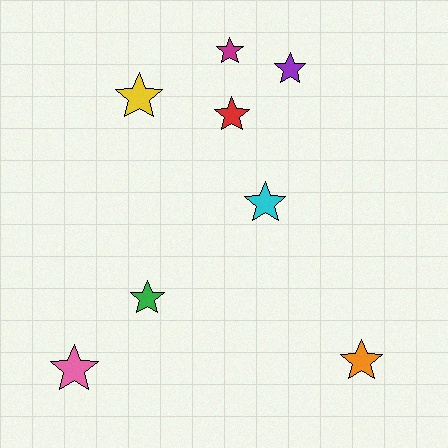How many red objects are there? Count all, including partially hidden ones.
There is 1 red object.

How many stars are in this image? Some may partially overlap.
There are 8 stars.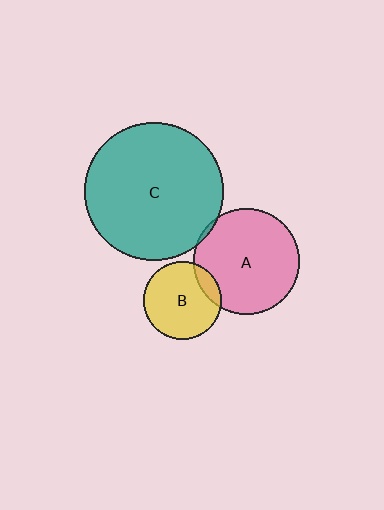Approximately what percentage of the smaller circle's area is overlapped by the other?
Approximately 5%.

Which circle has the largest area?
Circle C (teal).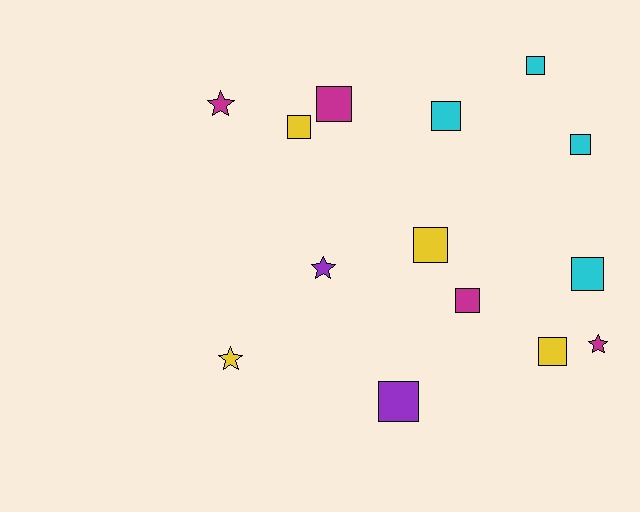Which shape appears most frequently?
Square, with 10 objects.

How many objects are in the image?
There are 14 objects.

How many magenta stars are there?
There are 2 magenta stars.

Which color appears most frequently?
Cyan, with 4 objects.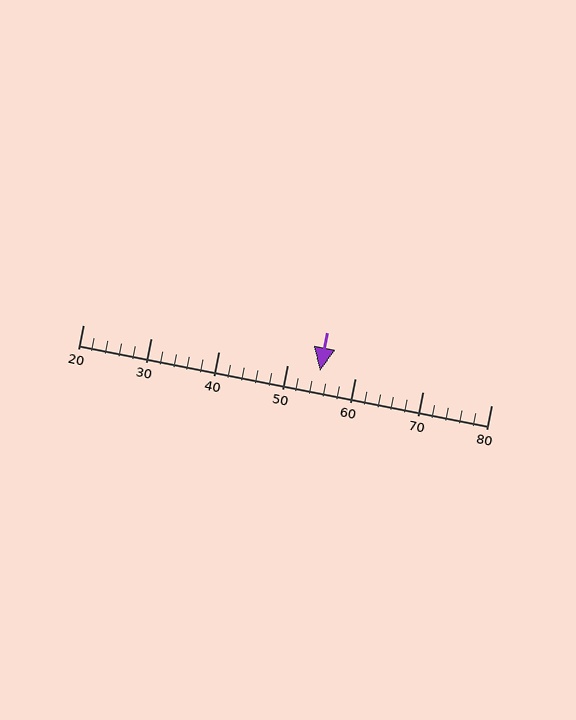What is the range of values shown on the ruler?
The ruler shows values from 20 to 80.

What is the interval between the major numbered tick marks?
The major tick marks are spaced 10 units apart.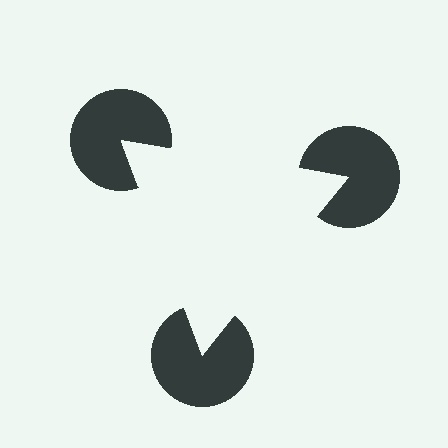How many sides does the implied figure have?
3 sides.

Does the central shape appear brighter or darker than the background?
It typically appears slightly brighter than the background, even though no actual brightness change is drawn.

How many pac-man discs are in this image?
There are 3 — one at each vertex of the illusory triangle.